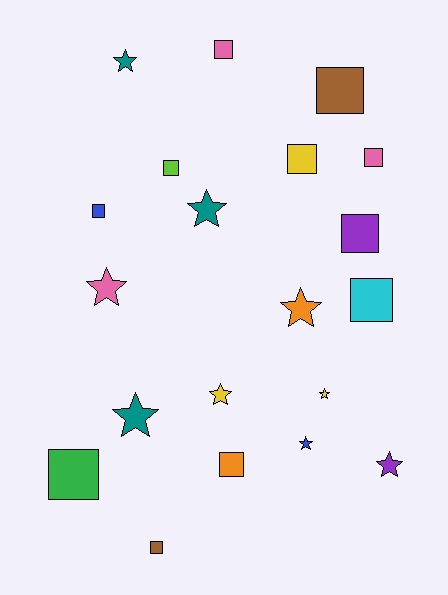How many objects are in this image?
There are 20 objects.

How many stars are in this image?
There are 9 stars.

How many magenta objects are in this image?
There are no magenta objects.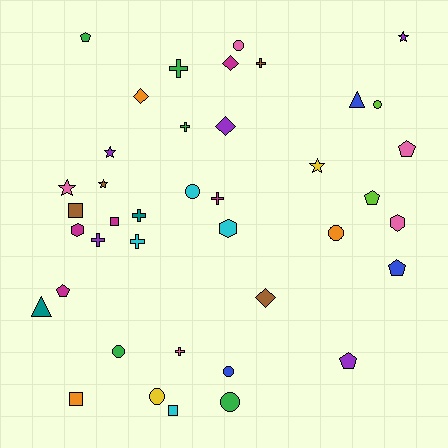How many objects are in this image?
There are 40 objects.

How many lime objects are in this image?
There are 2 lime objects.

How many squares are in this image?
There are 4 squares.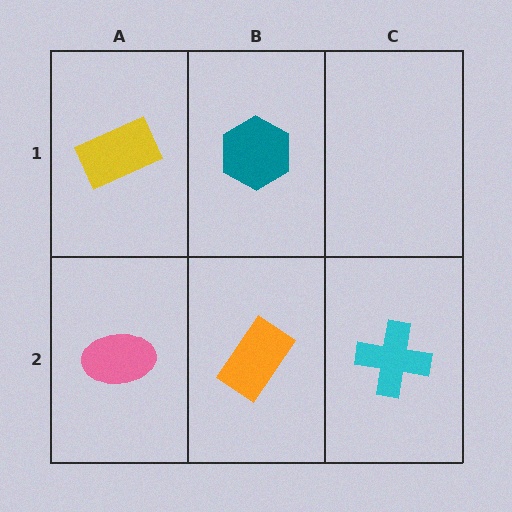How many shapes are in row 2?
3 shapes.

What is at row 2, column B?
An orange rectangle.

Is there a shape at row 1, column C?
No, that cell is empty.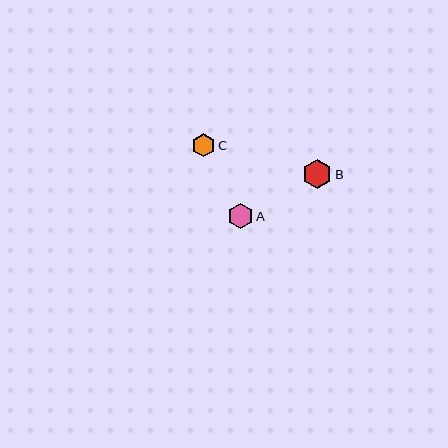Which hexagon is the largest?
Hexagon B is the largest with a size of approximately 29 pixels.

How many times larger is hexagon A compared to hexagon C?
Hexagon A is approximately 1.1 times the size of hexagon C.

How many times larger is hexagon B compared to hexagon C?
Hexagon B is approximately 1.3 times the size of hexagon C.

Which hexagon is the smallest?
Hexagon C is the smallest with a size of approximately 23 pixels.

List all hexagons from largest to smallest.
From largest to smallest: B, A, C.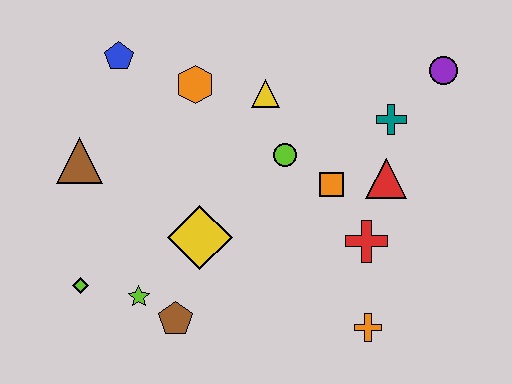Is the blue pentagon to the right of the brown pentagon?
No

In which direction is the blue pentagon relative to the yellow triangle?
The blue pentagon is to the left of the yellow triangle.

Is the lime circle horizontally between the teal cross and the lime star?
Yes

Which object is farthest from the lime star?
The purple circle is farthest from the lime star.